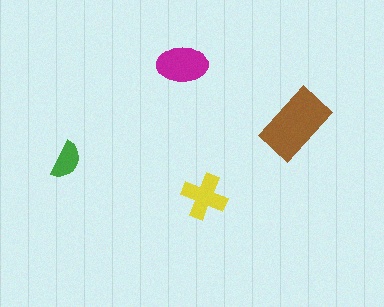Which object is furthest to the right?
The brown rectangle is rightmost.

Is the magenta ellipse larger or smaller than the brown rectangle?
Smaller.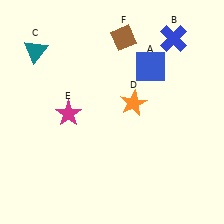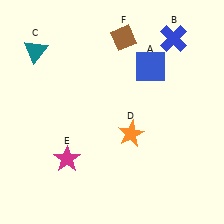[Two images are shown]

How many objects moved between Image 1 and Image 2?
2 objects moved between the two images.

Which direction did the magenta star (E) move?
The magenta star (E) moved down.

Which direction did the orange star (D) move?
The orange star (D) moved down.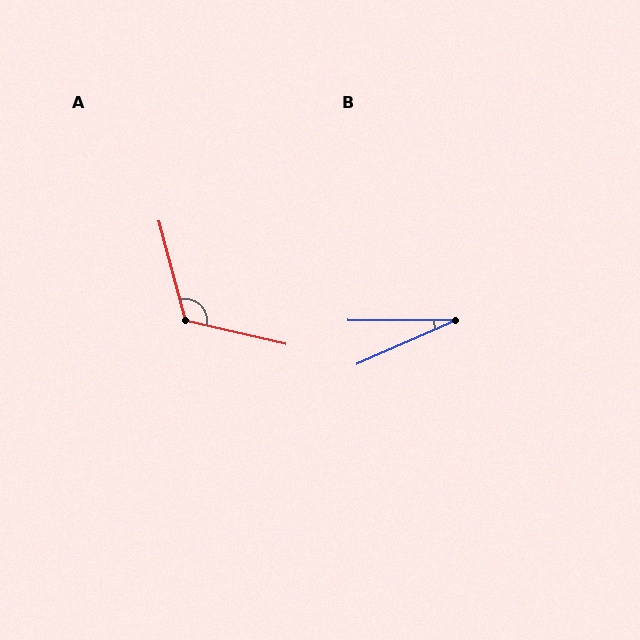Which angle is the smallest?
B, at approximately 24 degrees.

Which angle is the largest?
A, at approximately 118 degrees.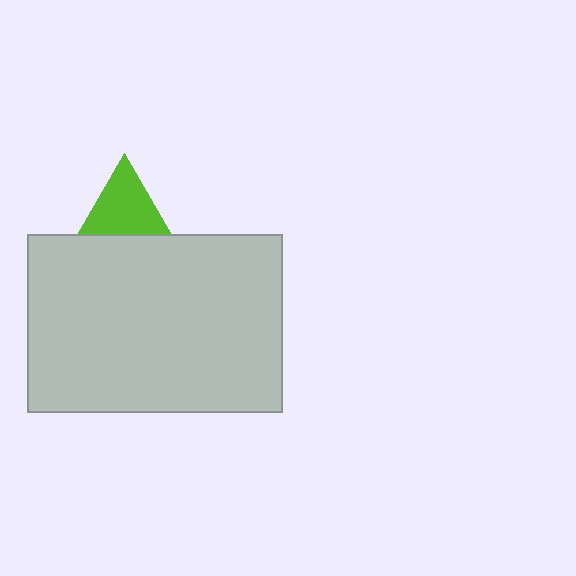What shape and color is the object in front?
The object in front is a light gray rectangle.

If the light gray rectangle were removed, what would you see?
You would see the complete lime triangle.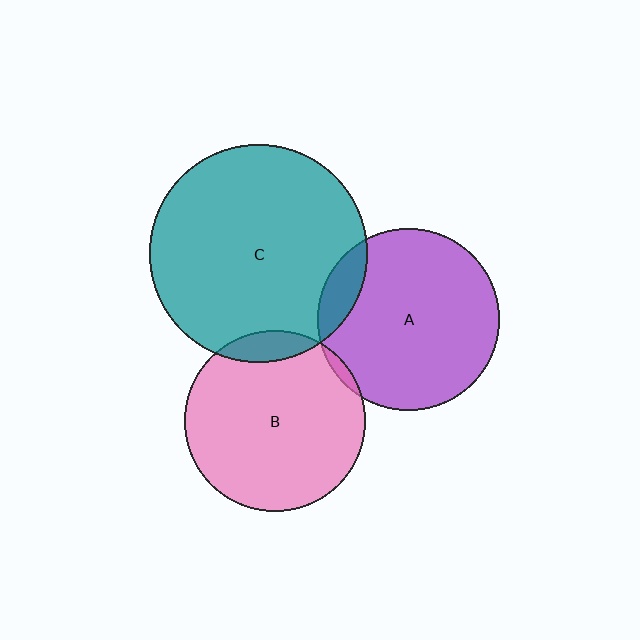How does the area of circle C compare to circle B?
Approximately 1.5 times.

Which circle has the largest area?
Circle C (teal).